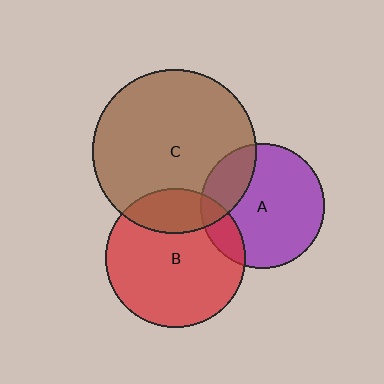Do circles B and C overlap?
Yes.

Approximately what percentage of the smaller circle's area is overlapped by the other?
Approximately 20%.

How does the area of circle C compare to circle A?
Approximately 1.7 times.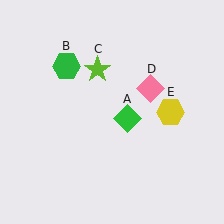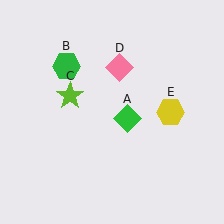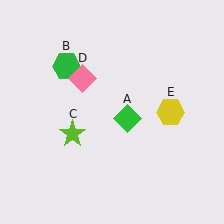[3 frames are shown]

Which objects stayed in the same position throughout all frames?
Green diamond (object A) and green hexagon (object B) and yellow hexagon (object E) remained stationary.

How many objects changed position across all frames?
2 objects changed position: lime star (object C), pink diamond (object D).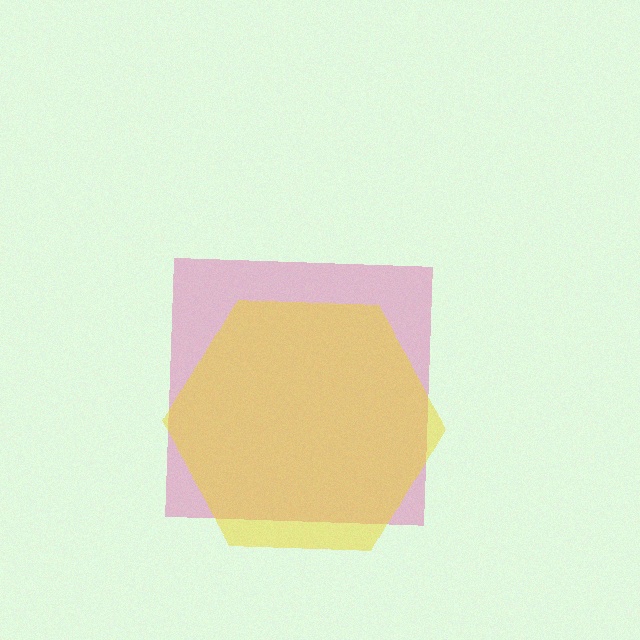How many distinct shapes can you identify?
There are 2 distinct shapes: a pink square, a yellow hexagon.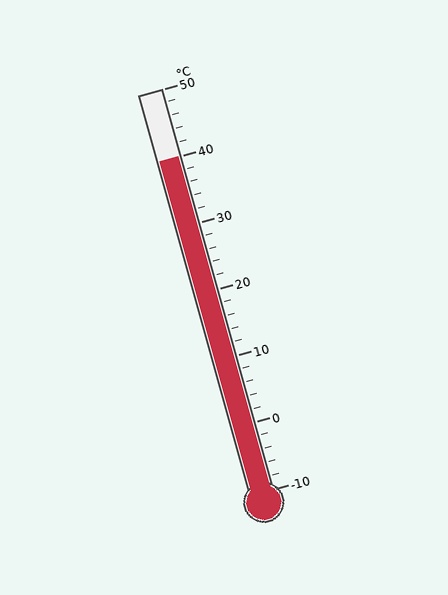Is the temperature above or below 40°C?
The temperature is at 40°C.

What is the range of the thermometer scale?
The thermometer scale ranges from -10°C to 50°C.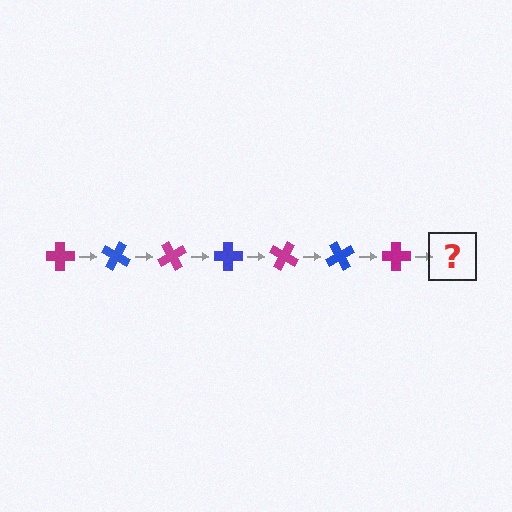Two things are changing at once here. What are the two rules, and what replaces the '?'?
The two rules are that it rotates 30 degrees each step and the color cycles through magenta and blue. The '?' should be a blue cross, rotated 210 degrees from the start.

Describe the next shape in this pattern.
It should be a blue cross, rotated 210 degrees from the start.